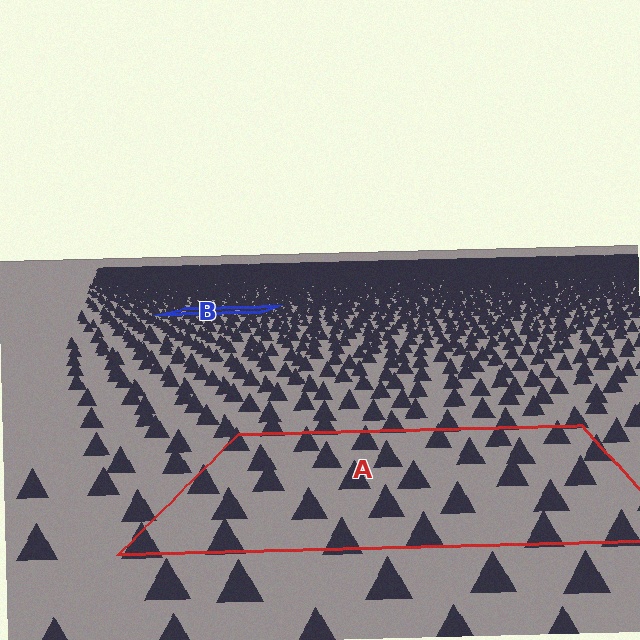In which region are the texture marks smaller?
The texture marks are smaller in region B, because it is farther away.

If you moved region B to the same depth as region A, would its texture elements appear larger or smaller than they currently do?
They would appear larger. At a closer depth, the same texture elements are projected at a bigger on-screen size.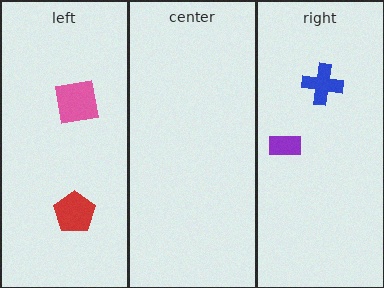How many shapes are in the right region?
2.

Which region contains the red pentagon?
The left region.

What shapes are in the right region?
The blue cross, the purple rectangle.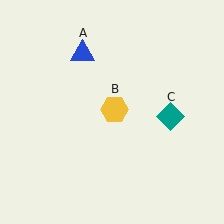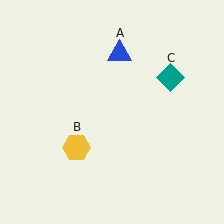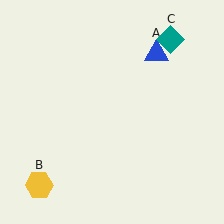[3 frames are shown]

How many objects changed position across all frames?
3 objects changed position: blue triangle (object A), yellow hexagon (object B), teal diamond (object C).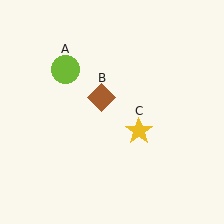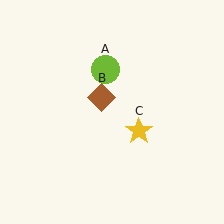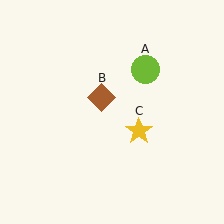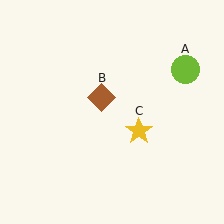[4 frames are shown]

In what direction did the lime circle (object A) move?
The lime circle (object A) moved right.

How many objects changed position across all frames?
1 object changed position: lime circle (object A).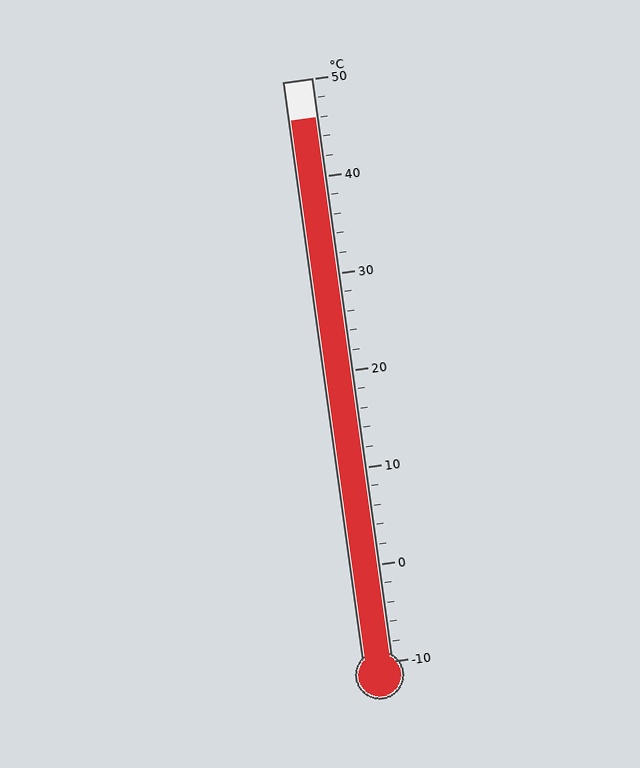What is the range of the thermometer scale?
The thermometer scale ranges from -10°C to 50°C.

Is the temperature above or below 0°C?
The temperature is above 0°C.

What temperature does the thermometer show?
The thermometer shows approximately 46°C.